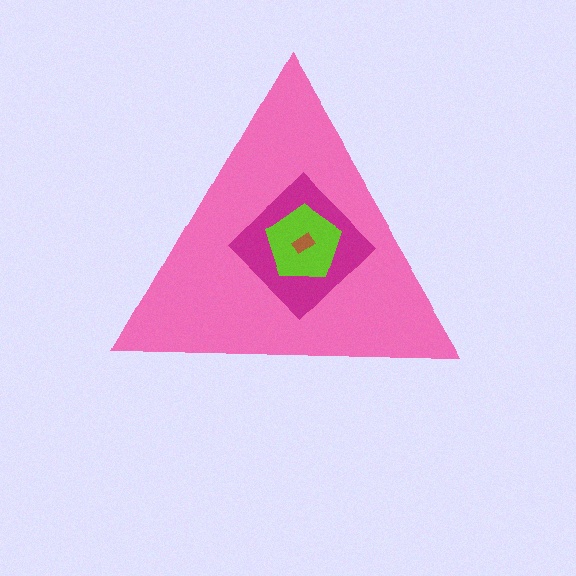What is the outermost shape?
The pink triangle.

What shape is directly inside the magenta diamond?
The lime pentagon.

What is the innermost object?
The brown rectangle.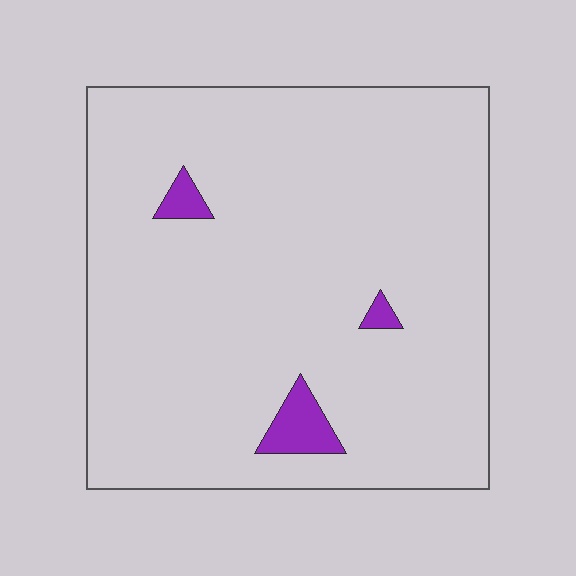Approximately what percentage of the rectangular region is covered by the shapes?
Approximately 5%.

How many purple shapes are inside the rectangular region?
3.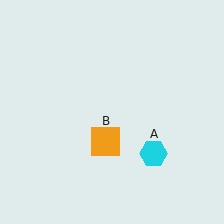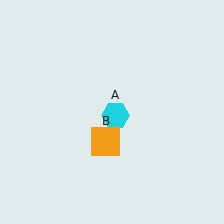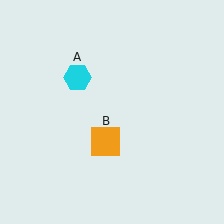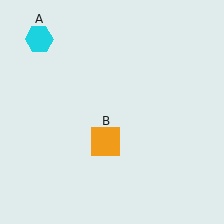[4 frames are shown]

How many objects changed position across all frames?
1 object changed position: cyan hexagon (object A).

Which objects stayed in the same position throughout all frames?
Orange square (object B) remained stationary.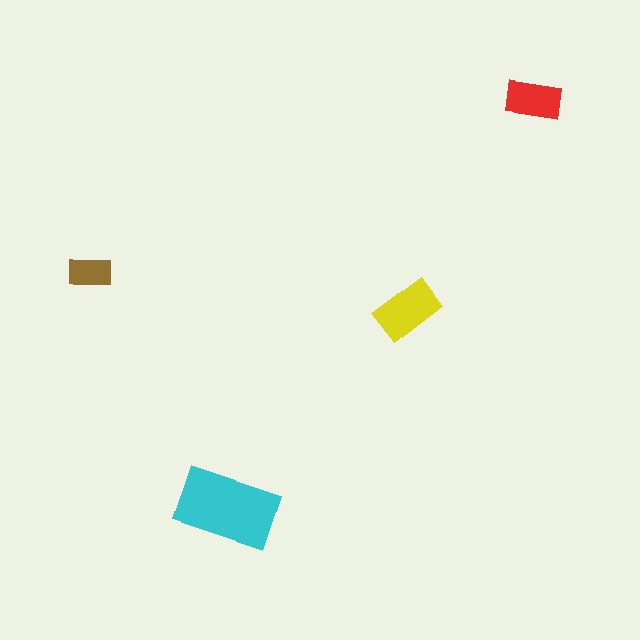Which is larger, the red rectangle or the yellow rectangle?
The yellow one.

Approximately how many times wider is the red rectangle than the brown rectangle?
About 1.5 times wider.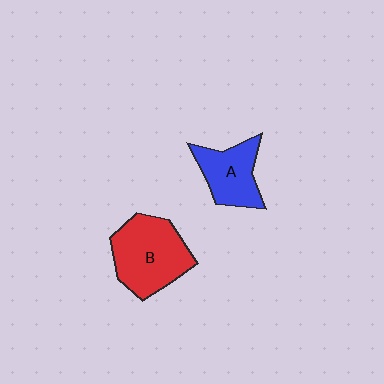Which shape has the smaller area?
Shape A (blue).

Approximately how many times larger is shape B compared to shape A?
Approximately 1.5 times.